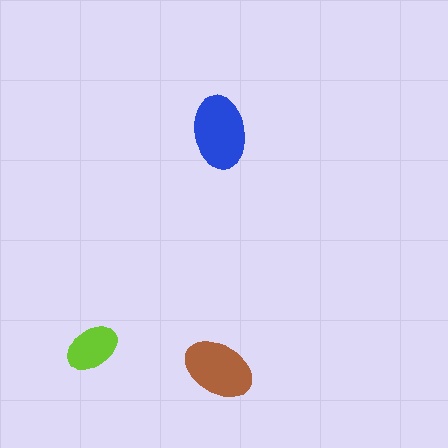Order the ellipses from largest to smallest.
the blue one, the brown one, the lime one.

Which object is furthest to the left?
The lime ellipse is leftmost.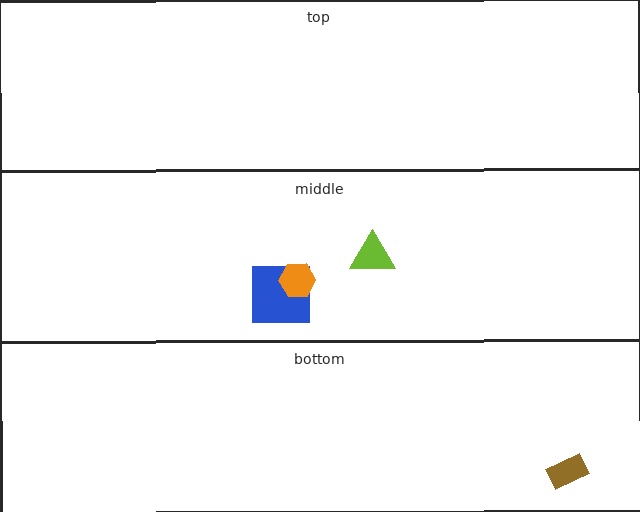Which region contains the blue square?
The middle region.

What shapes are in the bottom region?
The brown rectangle.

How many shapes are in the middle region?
3.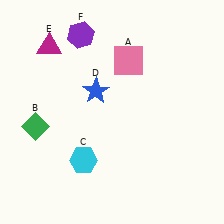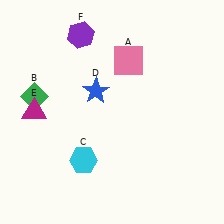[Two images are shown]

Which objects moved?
The objects that moved are: the green diamond (B), the magenta triangle (E).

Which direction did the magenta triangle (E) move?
The magenta triangle (E) moved down.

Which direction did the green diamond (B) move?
The green diamond (B) moved up.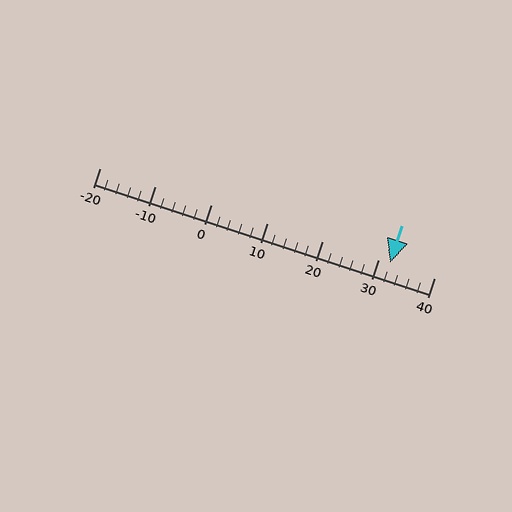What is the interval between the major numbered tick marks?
The major tick marks are spaced 10 units apart.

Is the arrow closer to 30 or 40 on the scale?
The arrow is closer to 30.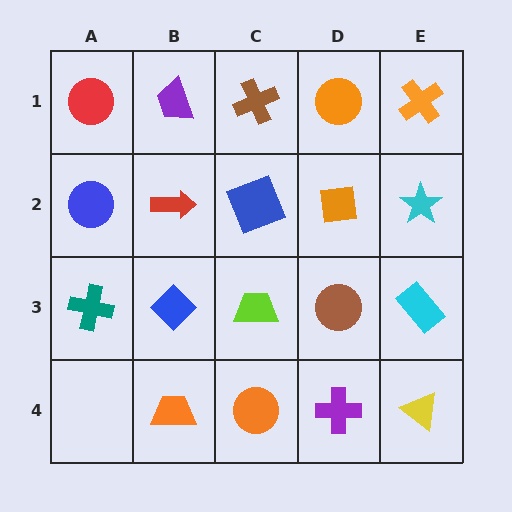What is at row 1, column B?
A purple trapezoid.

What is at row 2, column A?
A blue circle.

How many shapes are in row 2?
5 shapes.